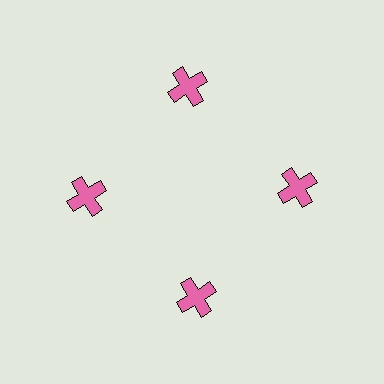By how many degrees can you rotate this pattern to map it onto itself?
The pattern maps onto itself every 90 degrees of rotation.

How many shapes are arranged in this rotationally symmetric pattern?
There are 4 shapes, arranged in 4 groups of 1.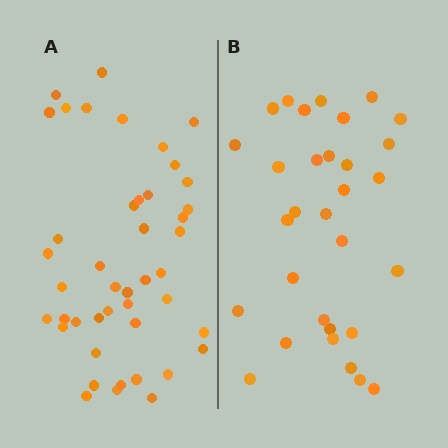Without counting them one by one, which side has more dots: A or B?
Region A (the left region) has more dots.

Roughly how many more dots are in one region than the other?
Region A has approximately 15 more dots than region B.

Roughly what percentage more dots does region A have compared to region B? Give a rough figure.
About 40% more.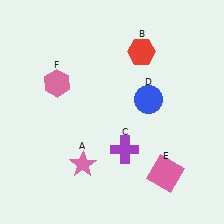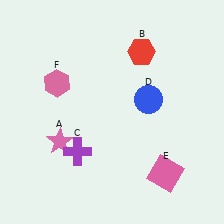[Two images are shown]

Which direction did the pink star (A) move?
The pink star (A) moved left.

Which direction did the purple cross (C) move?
The purple cross (C) moved left.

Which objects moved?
The objects that moved are: the pink star (A), the purple cross (C).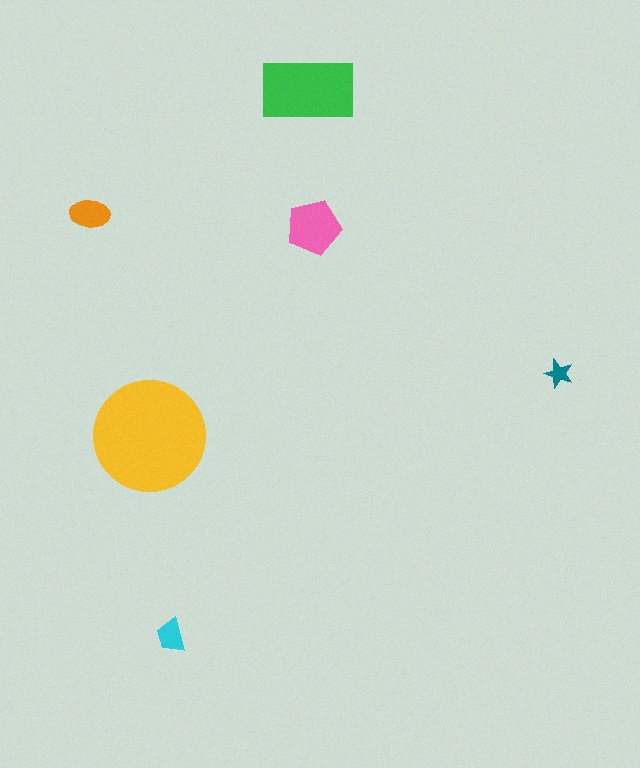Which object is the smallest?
The teal star.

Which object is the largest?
The yellow circle.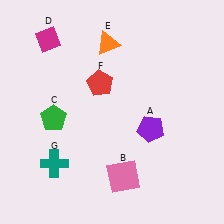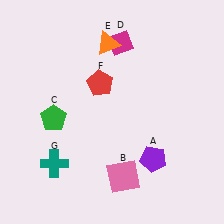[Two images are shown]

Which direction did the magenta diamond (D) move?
The magenta diamond (D) moved right.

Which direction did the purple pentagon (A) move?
The purple pentagon (A) moved down.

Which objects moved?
The objects that moved are: the purple pentagon (A), the magenta diamond (D).